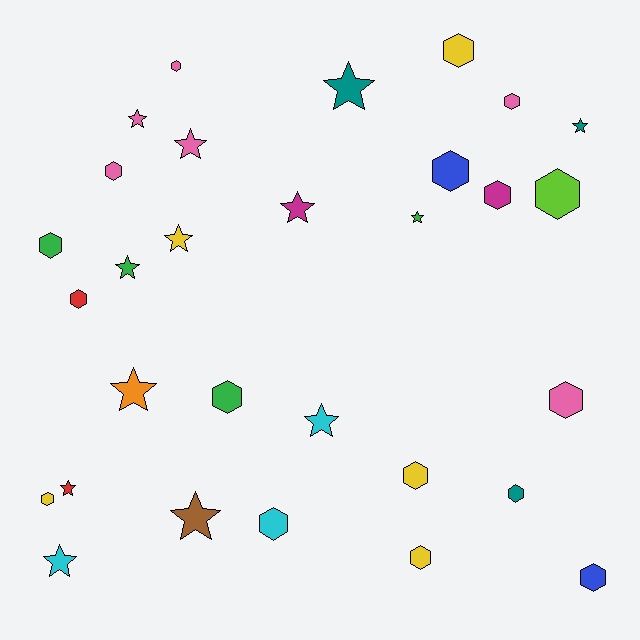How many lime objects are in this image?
There is 1 lime object.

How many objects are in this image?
There are 30 objects.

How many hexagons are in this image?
There are 17 hexagons.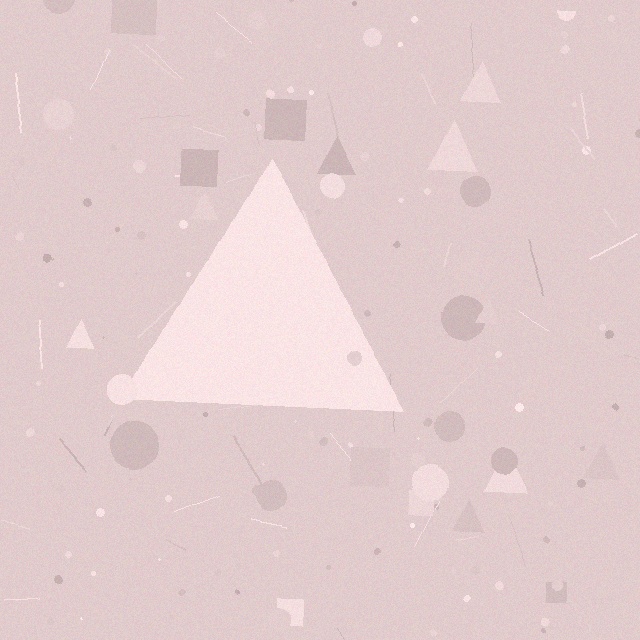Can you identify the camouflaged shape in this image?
The camouflaged shape is a triangle.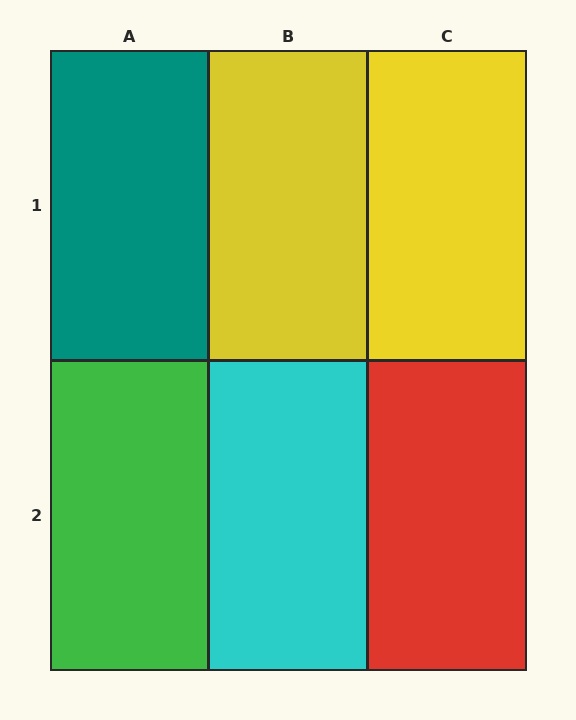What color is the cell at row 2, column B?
Cyan.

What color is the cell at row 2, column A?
Green.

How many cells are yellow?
2 cells are yellow.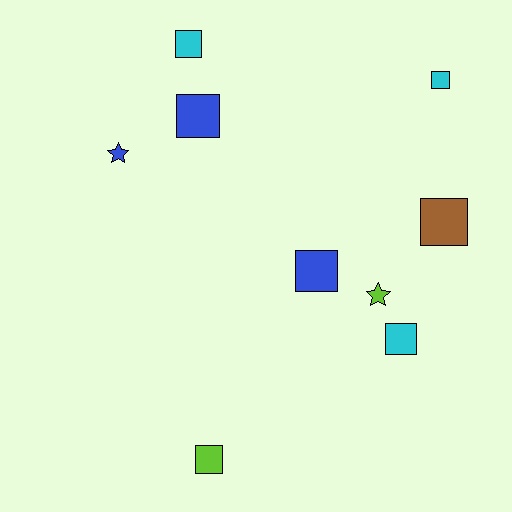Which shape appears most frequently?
Square, with 7 objects.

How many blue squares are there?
There are 2 blue squares.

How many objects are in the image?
There are 9 objects.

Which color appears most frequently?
Cyan, with 3 objects.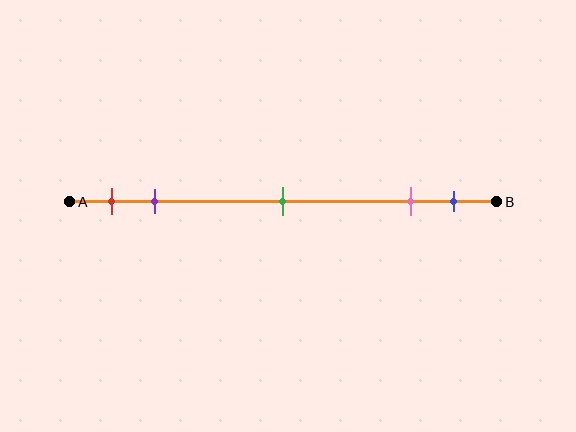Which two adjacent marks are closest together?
The pink and blue marks are the closest adjacent pair.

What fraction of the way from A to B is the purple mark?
The purple mark is approximately 20% (0.2) of the way from A to B.